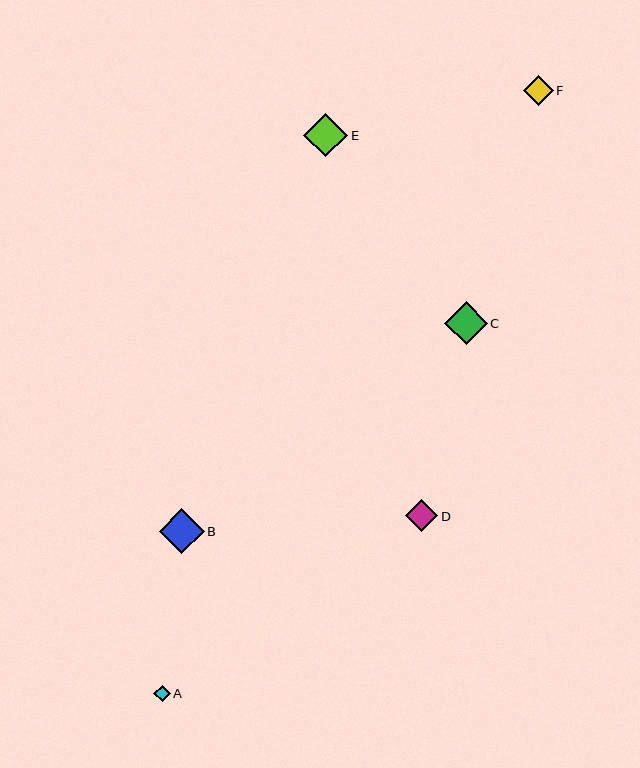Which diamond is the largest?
Diamond B is the largest with a size of approximately 45 pixels.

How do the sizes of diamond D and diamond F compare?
Diamond D and diamond F are approximately the same size.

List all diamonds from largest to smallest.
From largest to smallest: B, E, C, D, F, A.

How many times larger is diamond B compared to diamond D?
Diamond B is approximately 1.4 times the size of diamond D.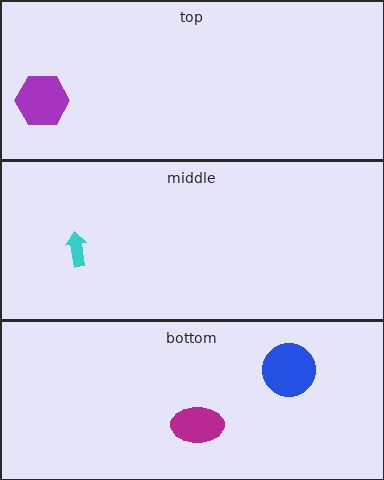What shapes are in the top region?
The purple hexagon.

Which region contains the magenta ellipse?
The bottom region.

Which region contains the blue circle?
The bottom region.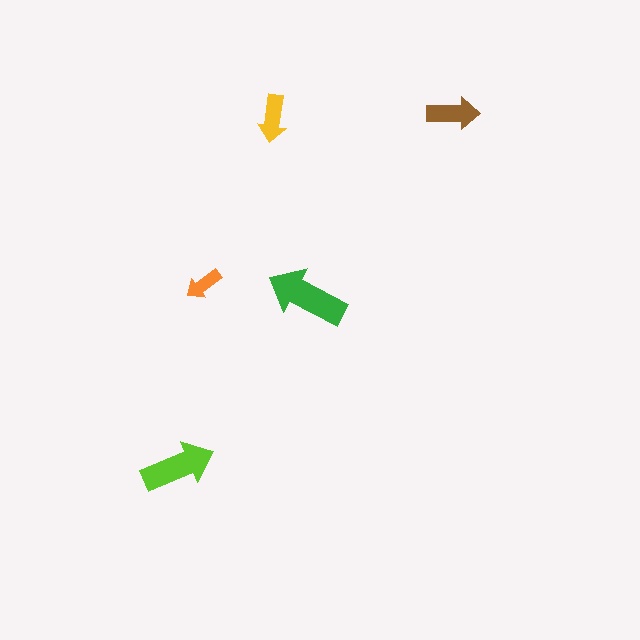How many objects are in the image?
There are 5 objects in the image.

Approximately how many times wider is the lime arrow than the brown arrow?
About 1.5 times wider.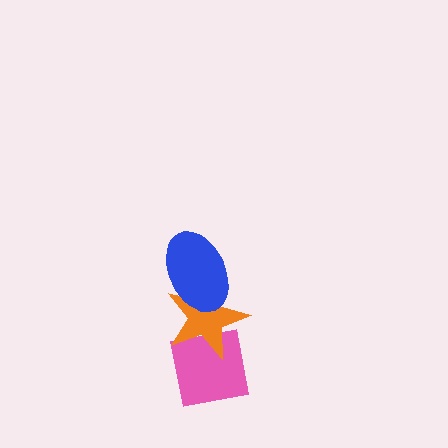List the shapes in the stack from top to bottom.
From top to bottom: the blue ellipse, the orange star, the pink square.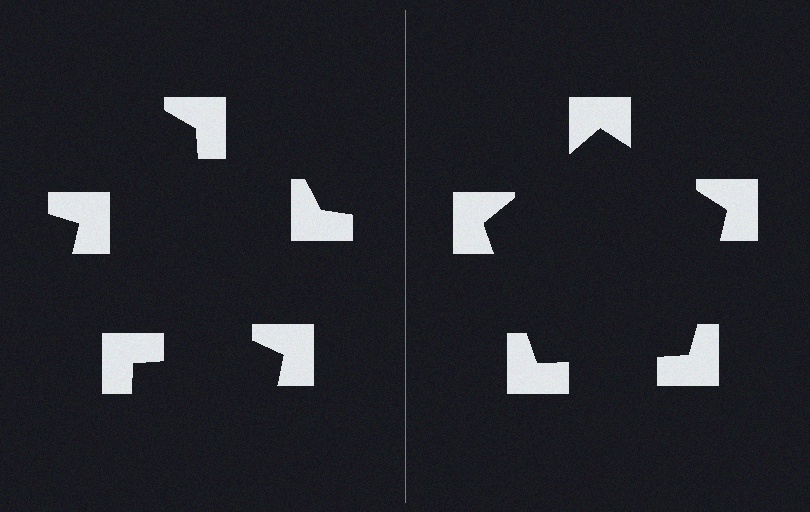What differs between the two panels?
The notched squares are positioned identically on both sides; only the wedge orientations differ. On the right they align to a pentagon; on the left they are misaligned.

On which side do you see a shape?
An illusory pentagon appears on the right side. On the left side the wedge cuts are rotated, so no coherent shape forms.